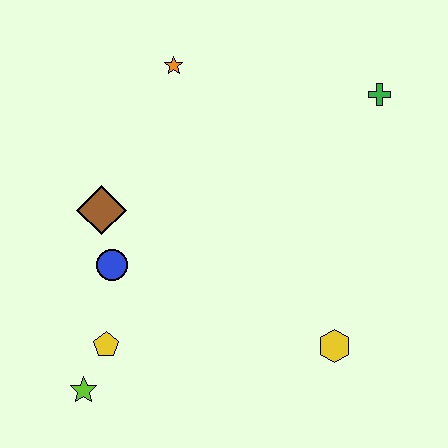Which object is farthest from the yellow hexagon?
The orange star is farthest from the yellow hexagon.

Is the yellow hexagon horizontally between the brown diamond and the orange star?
No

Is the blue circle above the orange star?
No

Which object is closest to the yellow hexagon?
The yellow pentagon is closest to the yellow hexagon.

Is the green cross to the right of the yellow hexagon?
Yes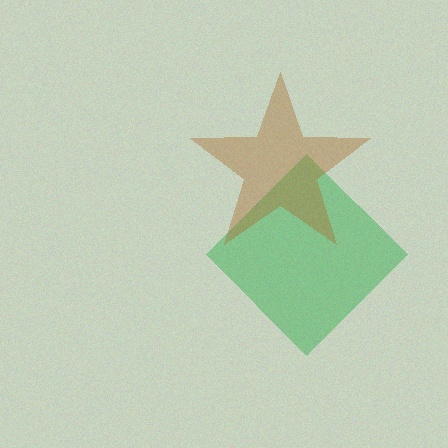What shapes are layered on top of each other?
The layered shapes are: a green diamond, a brown star.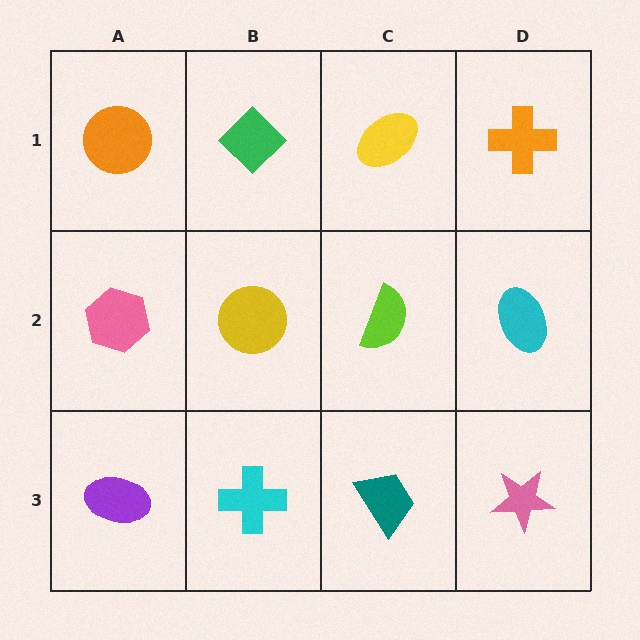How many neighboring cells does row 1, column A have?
2.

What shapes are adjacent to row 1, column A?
A pink hexagon (row 2, column A), a green diamond (row 1, column B).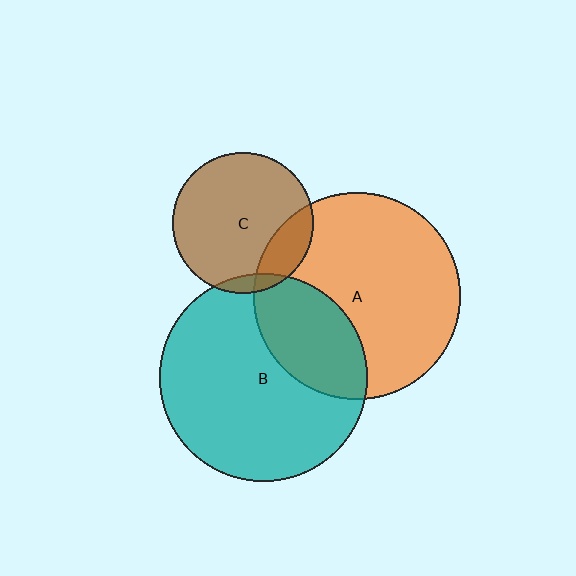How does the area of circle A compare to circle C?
Approximately 2.2 times.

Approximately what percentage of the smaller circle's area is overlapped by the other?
Approximately 30%.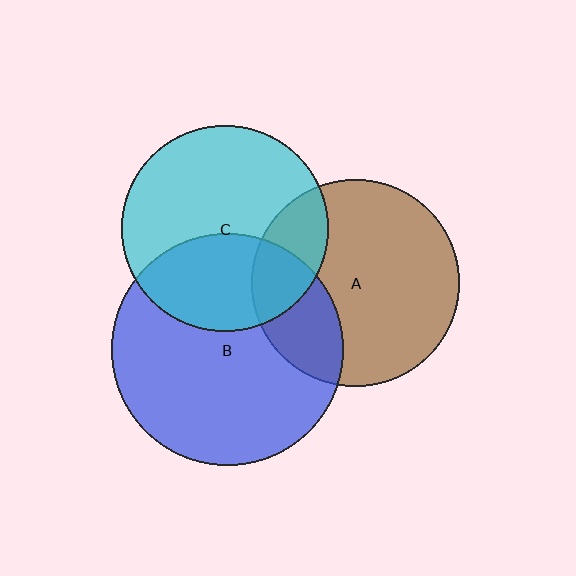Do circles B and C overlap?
Yes.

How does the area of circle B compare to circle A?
Approximately 1.2 times.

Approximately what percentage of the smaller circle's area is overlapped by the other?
Approximately 40%.